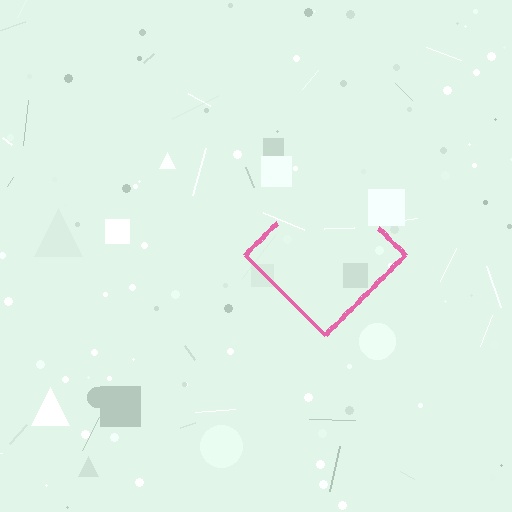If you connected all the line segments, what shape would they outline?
They would outline a diamond.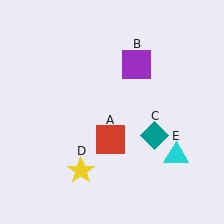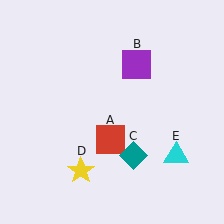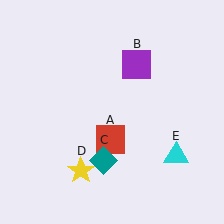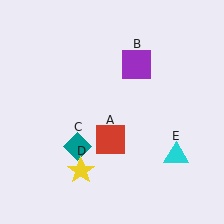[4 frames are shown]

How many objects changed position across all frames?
1 object changed position: teal diamond (object C).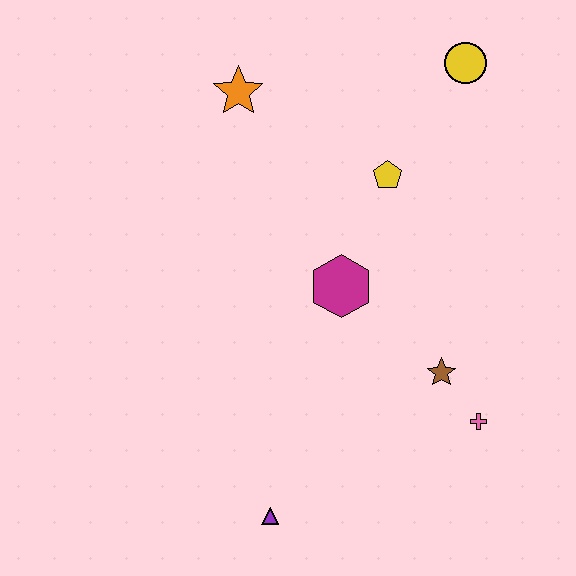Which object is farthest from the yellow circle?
The purple triangle is farthest from the yellow circle.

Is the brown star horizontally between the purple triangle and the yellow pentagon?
No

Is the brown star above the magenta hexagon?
No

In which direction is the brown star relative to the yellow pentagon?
The brown star is below the yellow pentagon.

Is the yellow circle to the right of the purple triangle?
Yes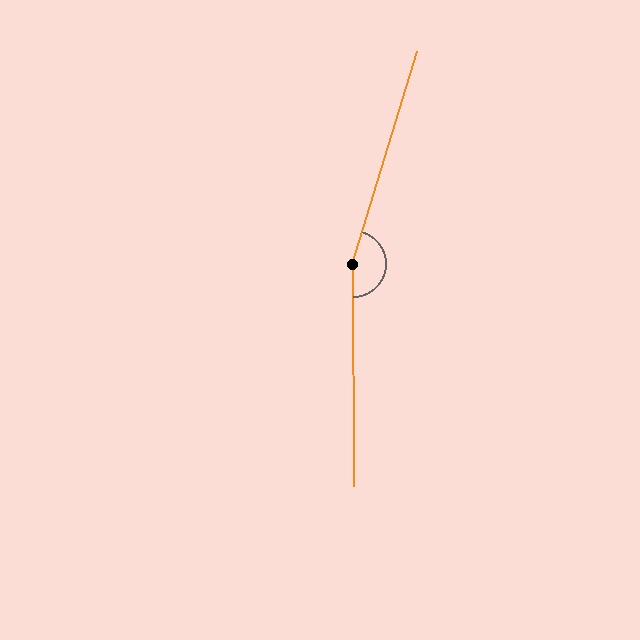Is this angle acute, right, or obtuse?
It is obtuse.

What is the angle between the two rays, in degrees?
Approximately 163 degrees.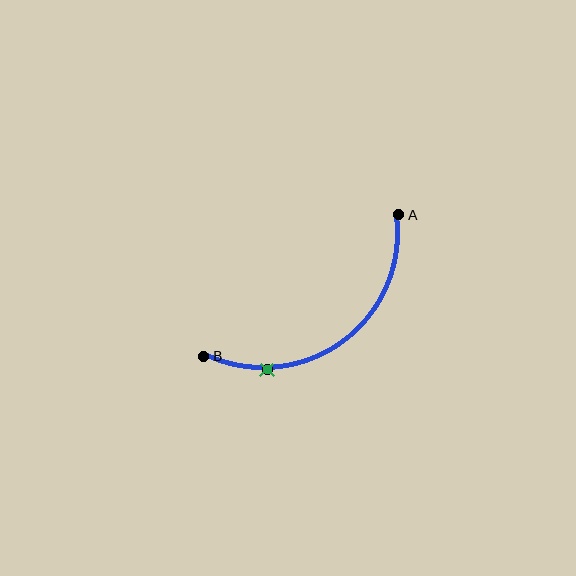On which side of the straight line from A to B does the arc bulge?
The arc bulges below and to the right of the straight line connecting A and B.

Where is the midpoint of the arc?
The arc midpoint is the point on the curve farthest from the straight line joining A and B. It sits below and to the right of that line.